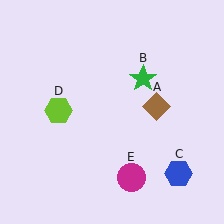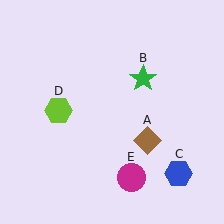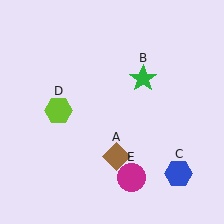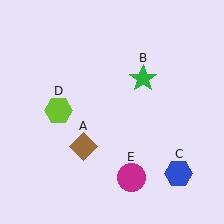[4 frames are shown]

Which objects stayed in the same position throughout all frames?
Green star (object B) and blue hexagon (object C) and lime hexagon (object D) and magenta circle (object E) remained stationary.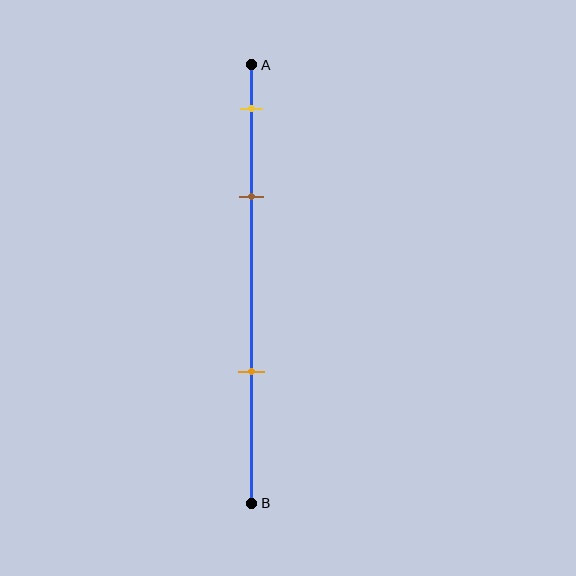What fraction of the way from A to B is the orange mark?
The orange mark is approximately 70% (0.7) of the way from A to B.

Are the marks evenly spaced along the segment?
No, the marks are not evenly spaced.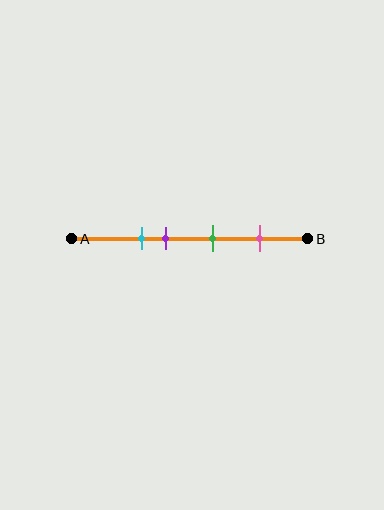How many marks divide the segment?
There are 4 marks dividing the segment.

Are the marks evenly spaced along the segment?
No, the marks are not evenly spaced.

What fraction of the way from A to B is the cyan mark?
The cyan mark is approximately 30% (0.3) of the way from A to B.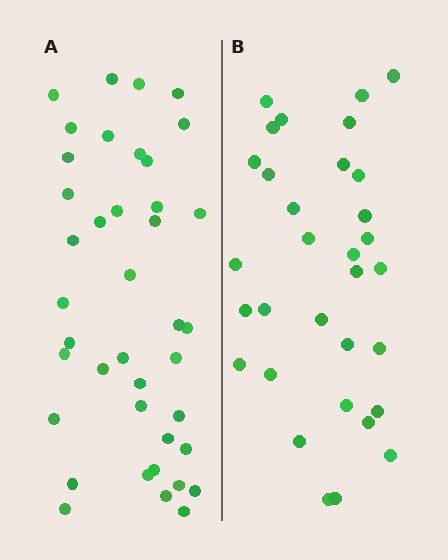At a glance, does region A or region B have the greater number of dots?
Region A (the left region) has more dots.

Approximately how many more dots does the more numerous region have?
Region A has roughly 8 or so more dots than region B.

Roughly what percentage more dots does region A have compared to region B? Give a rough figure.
About 25% more.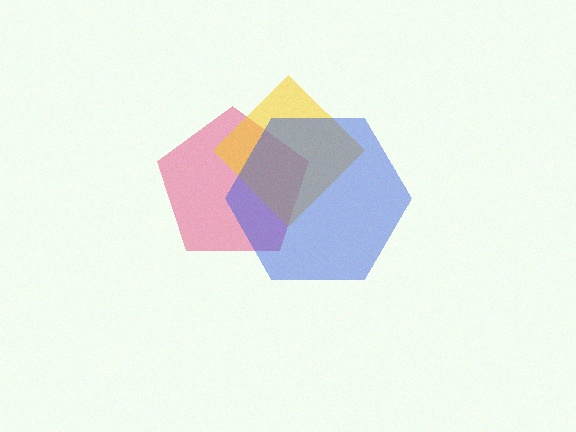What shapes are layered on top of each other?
The layered shapes are: a pink pentagon, a yellow diamond, a blue hexagon.